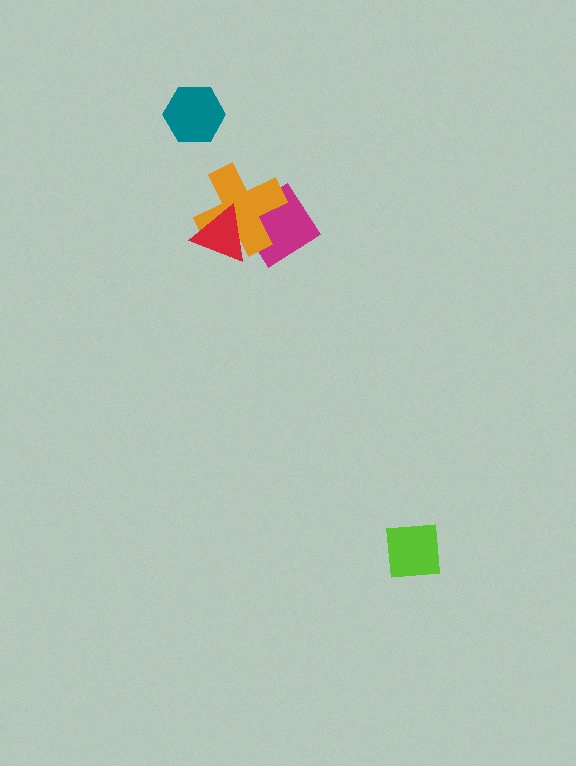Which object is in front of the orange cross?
The red triangle is in front of the orange cross.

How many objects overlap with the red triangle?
2 objects overlap with the red triangle.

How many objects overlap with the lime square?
0 objects overlap with the lime square.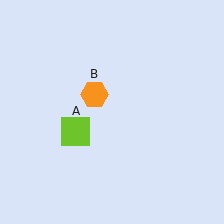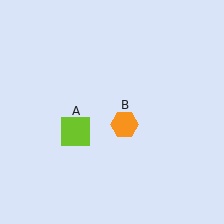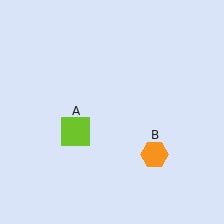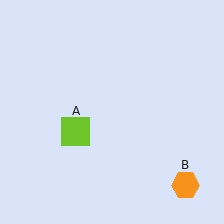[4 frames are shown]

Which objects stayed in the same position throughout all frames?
Lime square (object A) remained stationary.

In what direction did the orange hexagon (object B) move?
The orange hexagon (object B) moved down and to the right.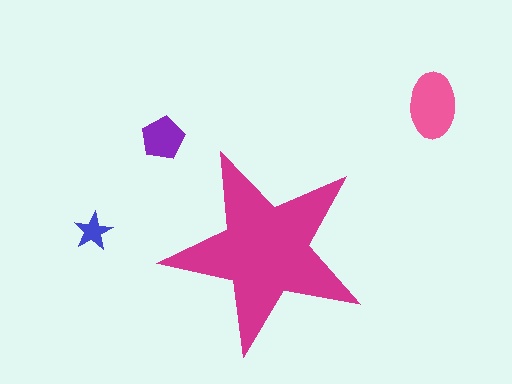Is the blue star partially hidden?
No, the blue star is fully visible.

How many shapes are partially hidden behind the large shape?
0 shapes are partially hidden.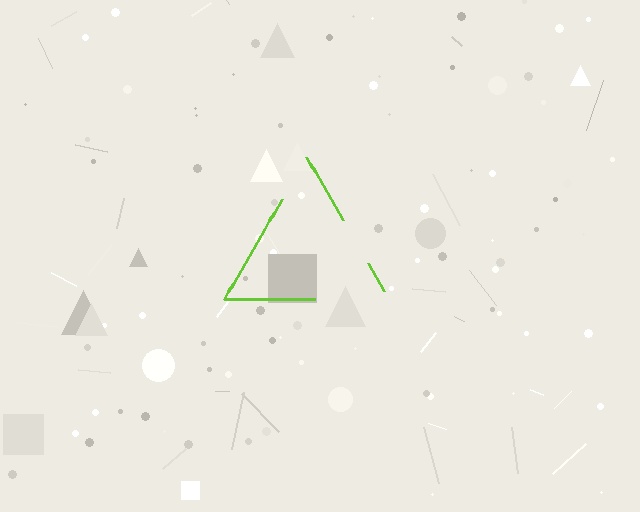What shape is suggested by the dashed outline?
The dashed outline suggests a triangle.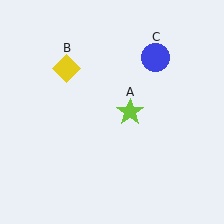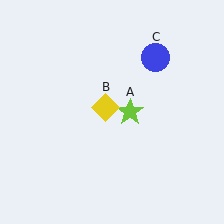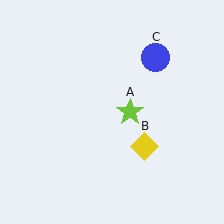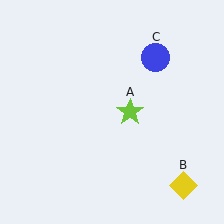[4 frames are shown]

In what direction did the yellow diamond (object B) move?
The yellow diamond (object B) moved down and to the right.